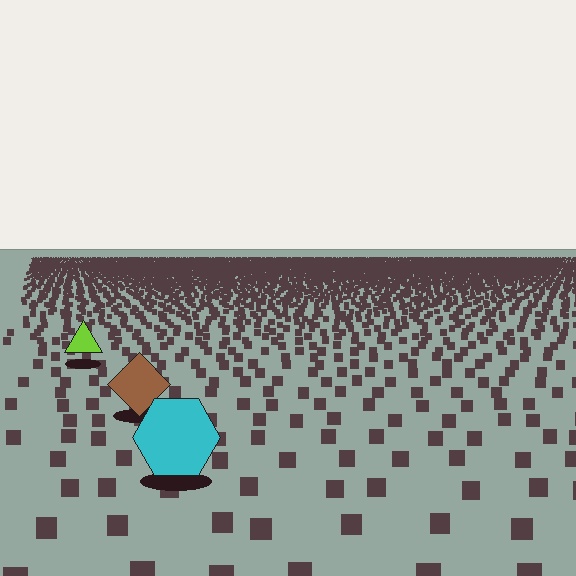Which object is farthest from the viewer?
The lime triangle is farthest from the viewer. It appears smaller and the ground texture around it is denser.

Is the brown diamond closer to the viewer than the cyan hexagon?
No. The cyan hexagon is closer — you can tell from the texture gradient: the ground texture is coarser near it.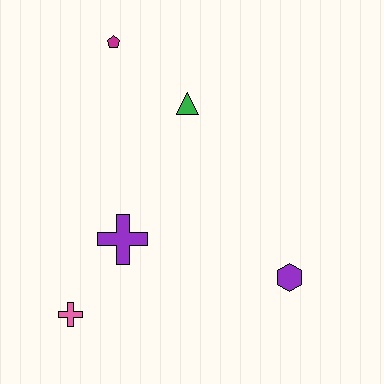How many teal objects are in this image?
There are no teal objects.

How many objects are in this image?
There are 5 objects.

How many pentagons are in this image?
There is 1 pentagon.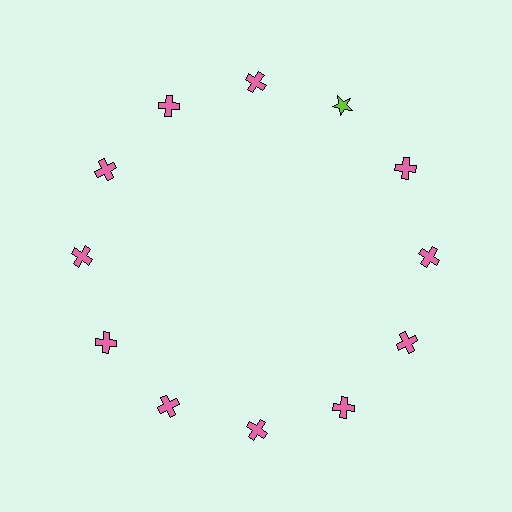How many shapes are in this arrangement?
There are 12 shapes arranged in a ring pattern.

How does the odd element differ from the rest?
It differs in both color (lime instead of pink) and shape (star instead of cross).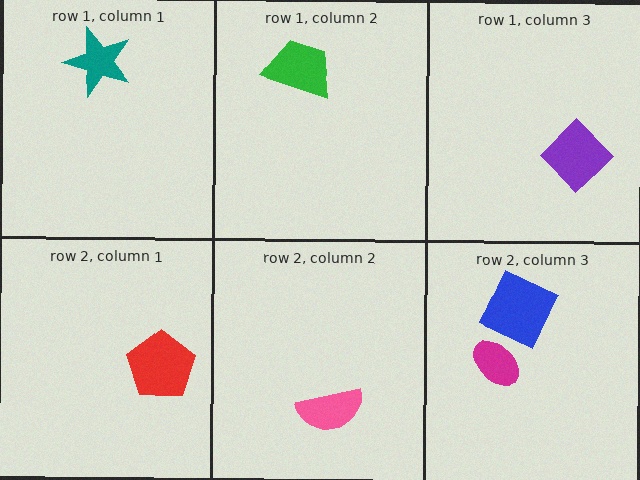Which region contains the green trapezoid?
The row 1, column 2 region.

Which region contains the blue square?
The row 2, column 3 region.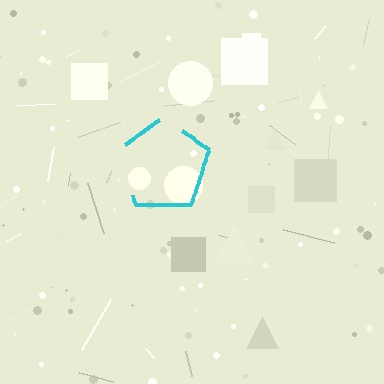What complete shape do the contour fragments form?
The contour fragments form a pentagon.